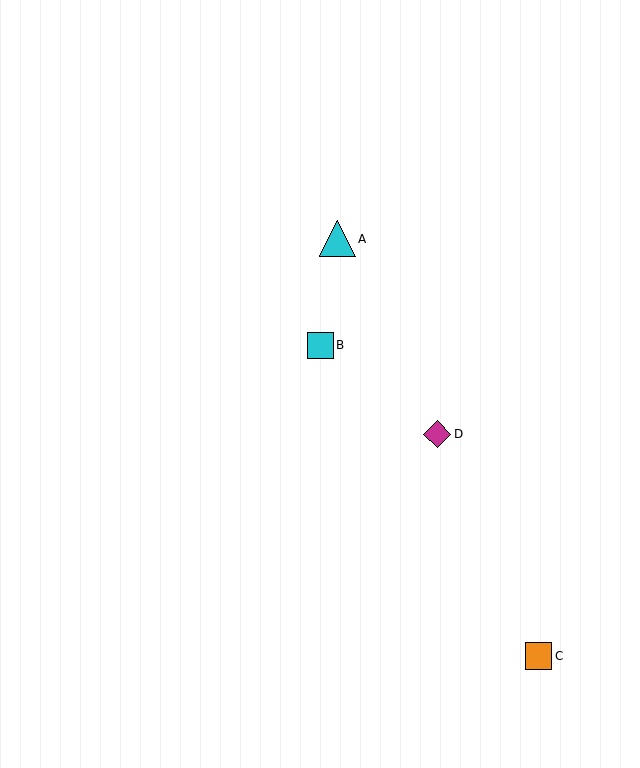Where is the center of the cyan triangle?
The center of the cyan triangle is at (337, 239).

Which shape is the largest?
The cyan triangle (labeled A) is the largest.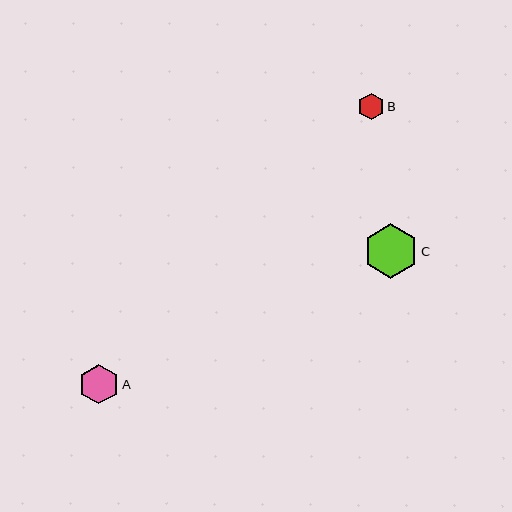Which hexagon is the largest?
Hexagon C is the largest with a size of approximately 55 pixels.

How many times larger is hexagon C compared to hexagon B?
Hexagon C is approximately 2.1 times the size of hexagon B.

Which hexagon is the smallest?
Hexagon B is the smallest with a size of approximately 26 pixels.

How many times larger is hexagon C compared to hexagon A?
Hexagon C is approximately 1.4 times the size of hexagon A.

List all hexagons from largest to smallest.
From largest to smallest: C, A, B.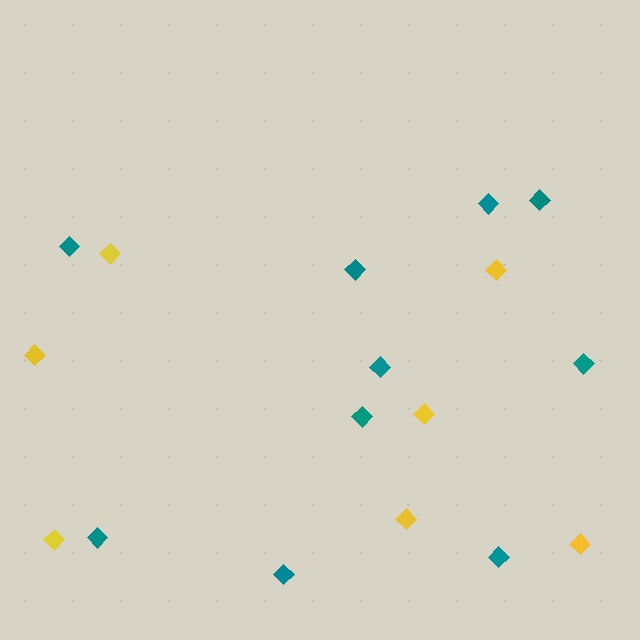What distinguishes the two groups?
There are 2 groups: one group of yellow diamonds (7) and one group of teal diamonds (10).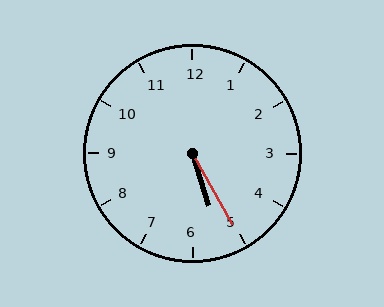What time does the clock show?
5:25.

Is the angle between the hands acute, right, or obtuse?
It is acute.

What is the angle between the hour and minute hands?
Approximately 12 degrees.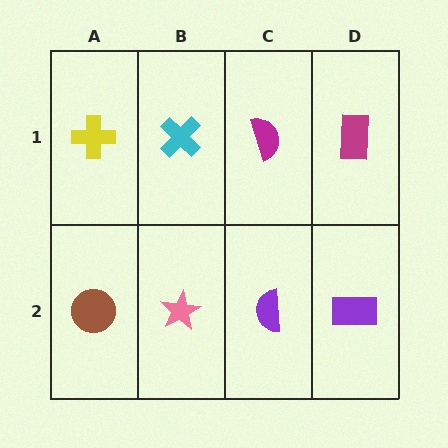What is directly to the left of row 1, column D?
A magenta semicircle.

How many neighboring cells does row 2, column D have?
2.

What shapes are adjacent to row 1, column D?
A purple rectangle (row 2, column D), a magenta semicircle (row 1, column C).